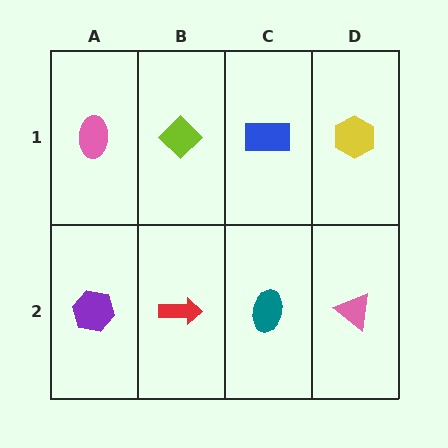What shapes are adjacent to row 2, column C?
A blue rectangle (row 1, column C), a red arrow (row 2, column B), a pink triangle (row 2, column D).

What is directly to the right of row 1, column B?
A blue rectangle.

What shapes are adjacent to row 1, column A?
A purple hexagon (row 2, column A), a lime diamond (row 1, column B).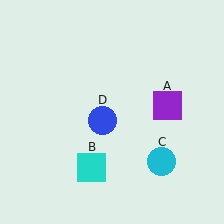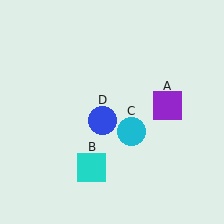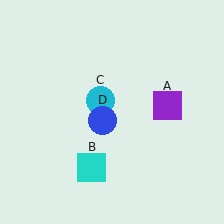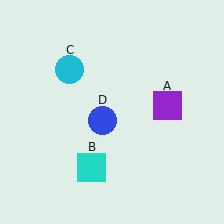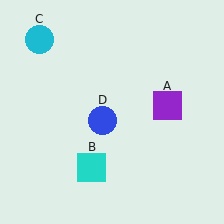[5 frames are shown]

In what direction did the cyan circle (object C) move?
The cyan circle (object C) moved up and to the left.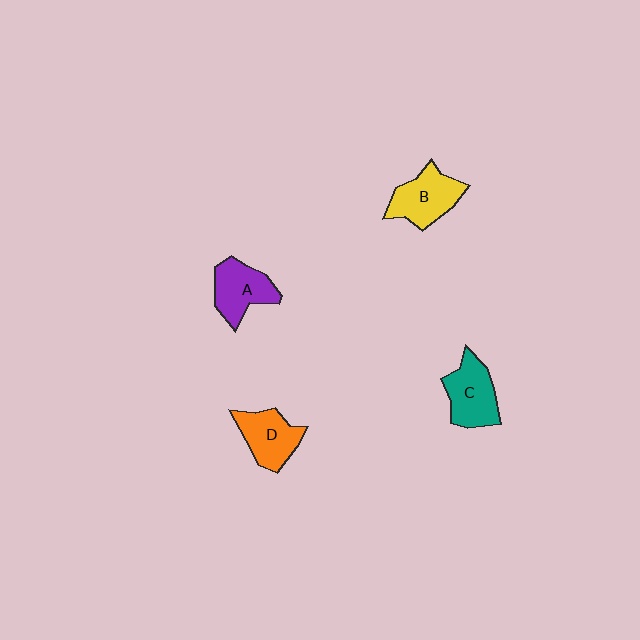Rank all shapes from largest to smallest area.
From largest to smallest: C (teal), B (yellow), A (purple), D (orange).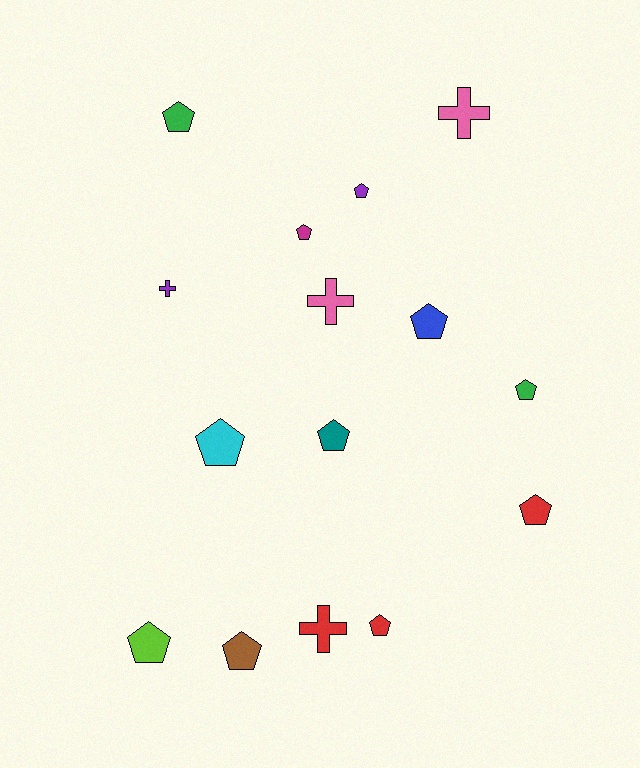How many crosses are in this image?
There are 4 crosses.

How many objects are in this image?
There are 15 objects.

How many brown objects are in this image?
There is 1 brown object.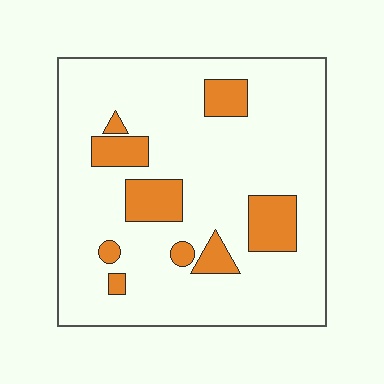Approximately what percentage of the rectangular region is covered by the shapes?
Approximately 15%.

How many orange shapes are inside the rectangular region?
9.